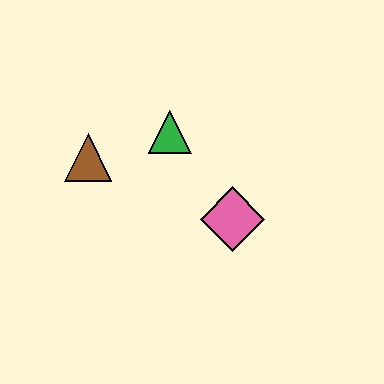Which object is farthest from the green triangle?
The pink diamond is farthest from the green triangle.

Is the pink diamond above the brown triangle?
No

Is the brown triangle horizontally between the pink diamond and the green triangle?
No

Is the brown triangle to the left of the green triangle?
Yes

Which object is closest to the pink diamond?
The green triangle is closest to the pink diamond.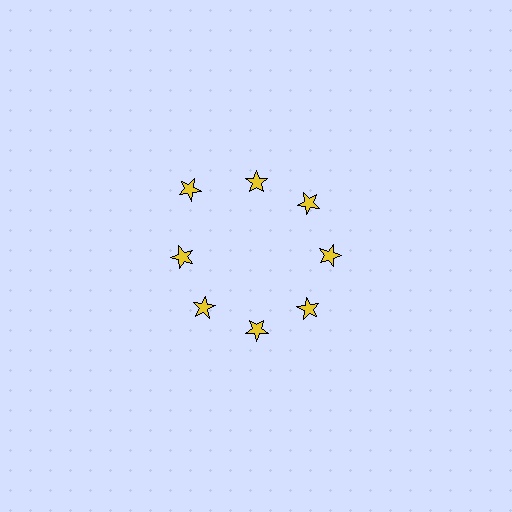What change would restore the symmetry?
The symmetry would be restored by moving it inward, back onto the ring so that all 8 stars sit at equal angles and equal distance from the center.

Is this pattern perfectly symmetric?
No. The 8 yellow stars are arranged in a ring, but one element near the 10 o'clock position is pushed outward from the center, breaking the 8-fold rotational symmetry.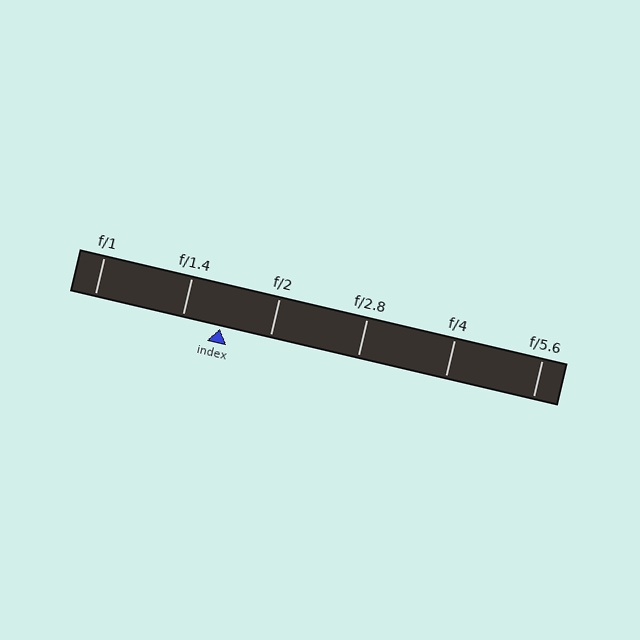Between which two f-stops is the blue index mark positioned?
The index mark is between f/1.4 and f/2.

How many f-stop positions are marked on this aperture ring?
There are 6 f-stop positions marked.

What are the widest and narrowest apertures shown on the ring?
The widest aperture shown is f/1 and the narrowest is f/5.6.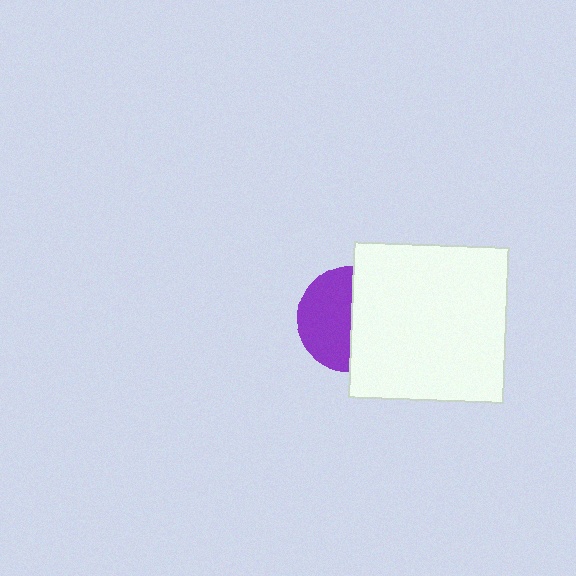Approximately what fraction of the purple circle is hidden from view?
Roughly 49% of the purple circle is hidden behind the white square.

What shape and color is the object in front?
The object in front is a white square.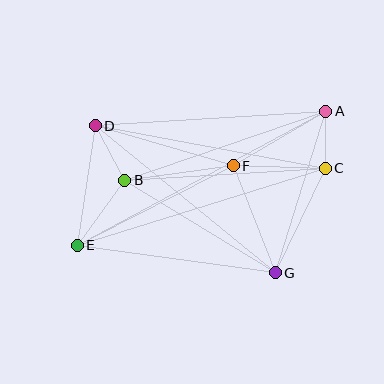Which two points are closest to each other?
Points A and C are closest to each other.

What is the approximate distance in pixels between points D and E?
The distance between D and E is approximately 121 pixels.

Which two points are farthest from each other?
Points A and E are farthest from each other.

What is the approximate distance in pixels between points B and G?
The distance between B and G is approximately 177 pixels.